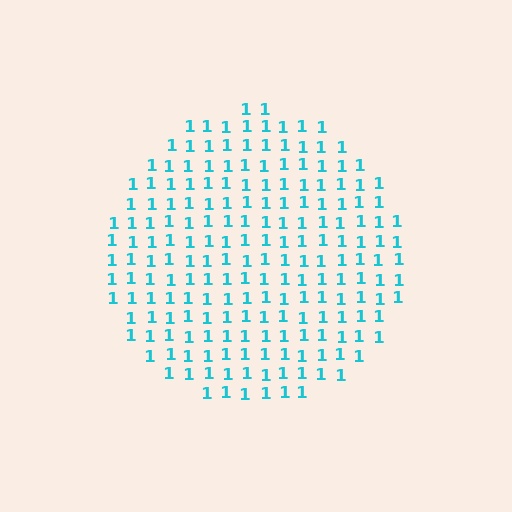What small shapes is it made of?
It is made of small digit 1's.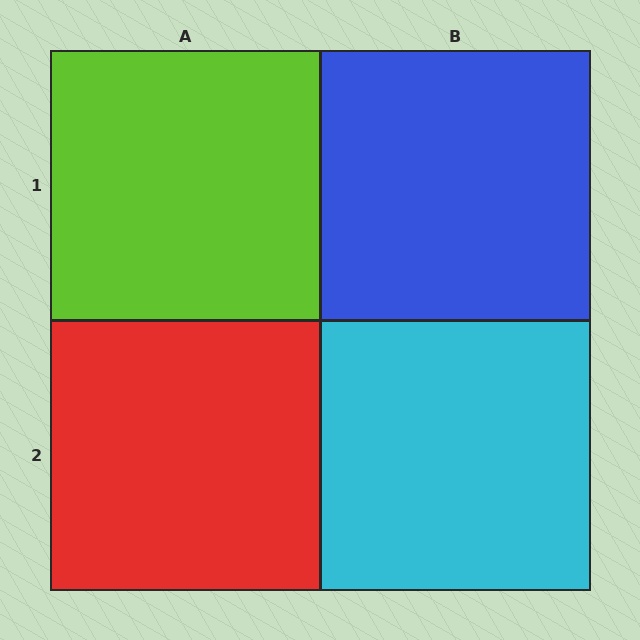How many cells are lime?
1 cell is lime.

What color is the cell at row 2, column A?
Red.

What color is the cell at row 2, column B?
Cyan.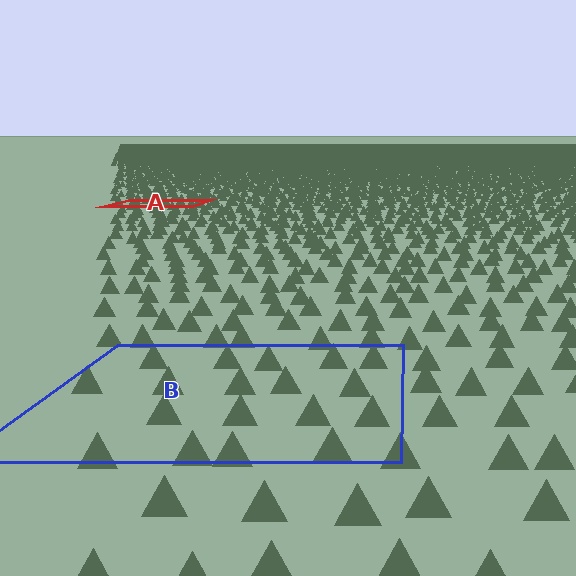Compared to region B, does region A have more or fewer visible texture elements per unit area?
Region A has more texture elements per unit area — they are packed more densely because it is farther away.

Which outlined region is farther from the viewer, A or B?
Region A is farther from the viewer — the texture elements inside it appear smaller and more densely packed.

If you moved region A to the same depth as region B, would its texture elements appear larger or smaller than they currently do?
They would appear larger. At a closer depth, the same texture elements are projected at a bigger on-screen size.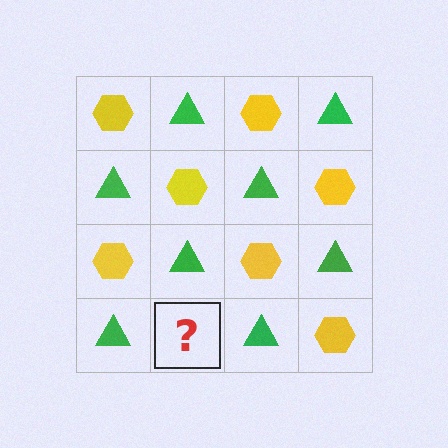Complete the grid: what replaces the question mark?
The question mark should be replaced with a yellow hexagon.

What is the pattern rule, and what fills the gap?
The rule is that it alternates yellow hexagon and green triangle in a checkerboard pattern. The gap should be filled with a yellow hexagon.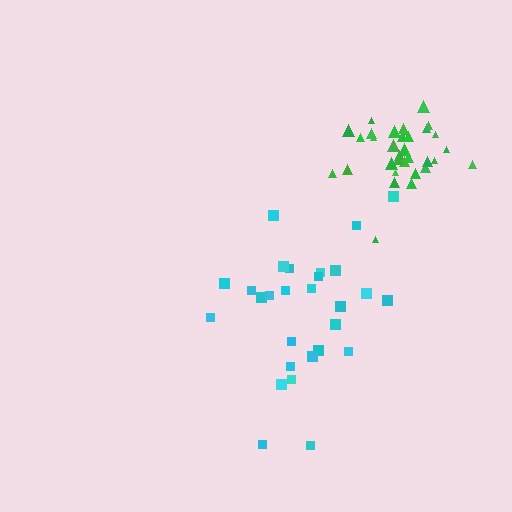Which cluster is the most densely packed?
Green.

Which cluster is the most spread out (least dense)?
Cyan.